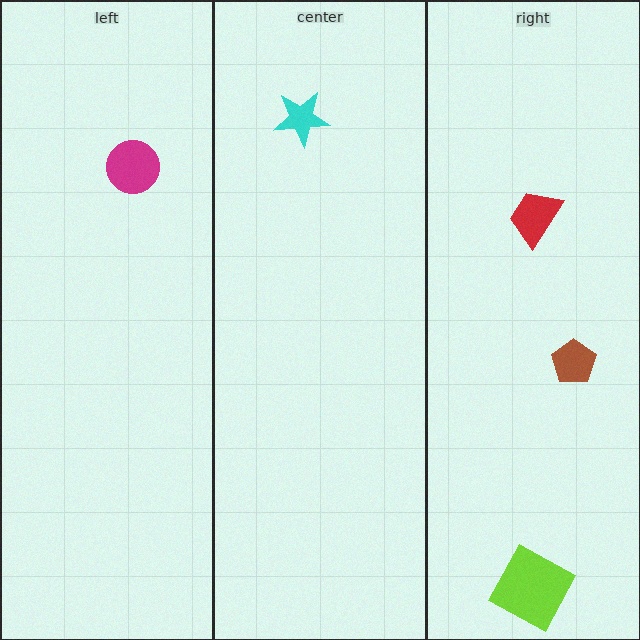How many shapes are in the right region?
3.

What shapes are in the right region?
The lime square, the brown pentagon, the red trapezoid.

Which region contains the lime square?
The right region.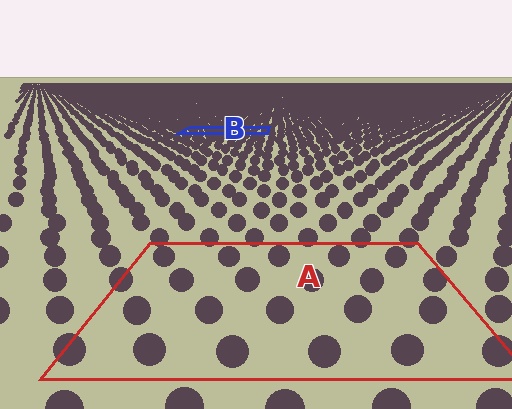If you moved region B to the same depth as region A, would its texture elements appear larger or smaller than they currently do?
They would appear larger. At a closer depth, the same texture elements are projected at a bigger on-screen size.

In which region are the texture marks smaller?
The texture marks are smaller in region B, because it is farther away.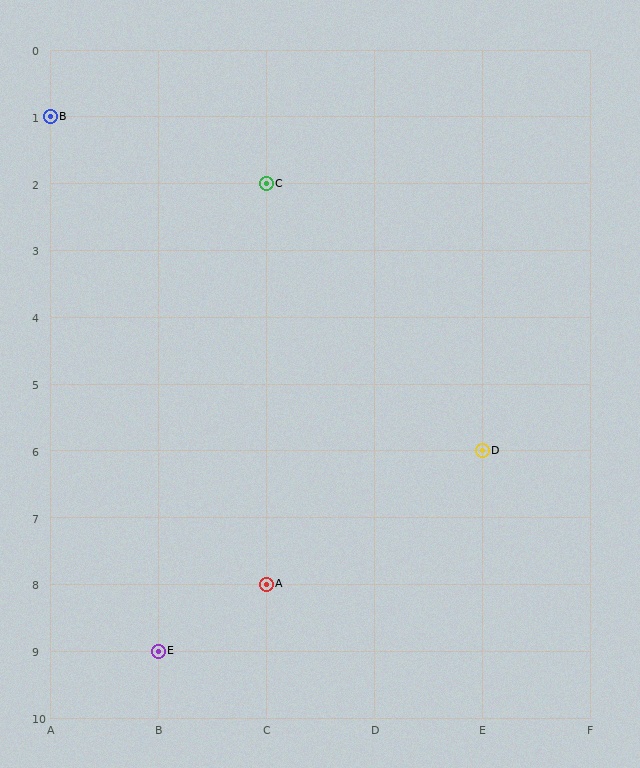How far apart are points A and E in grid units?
Points A and E are 1 column and 1 row apart (about 1.4 grid units diagonally).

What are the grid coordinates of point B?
Point B is at grid coordinates (A, 1).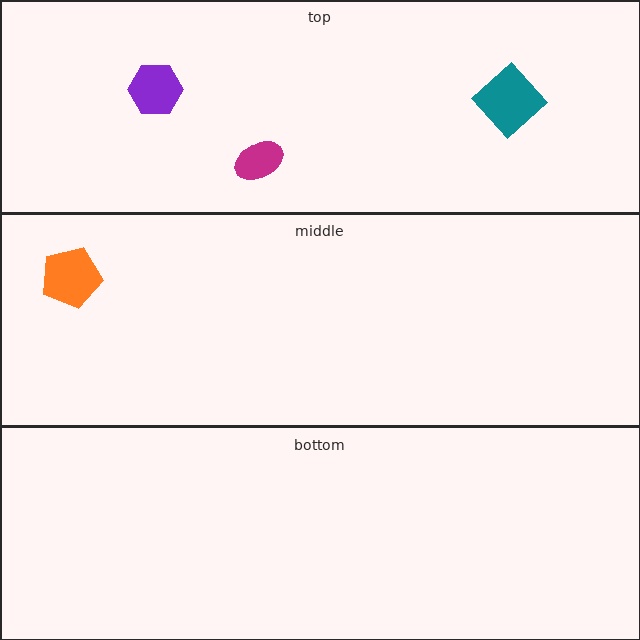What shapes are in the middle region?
The orange pentagon.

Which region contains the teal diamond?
The top region.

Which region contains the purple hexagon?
The top region.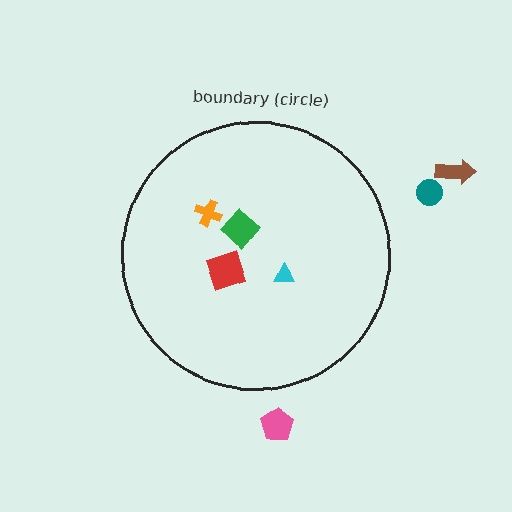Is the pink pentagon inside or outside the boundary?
Outside.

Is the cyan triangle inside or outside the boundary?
Inside.